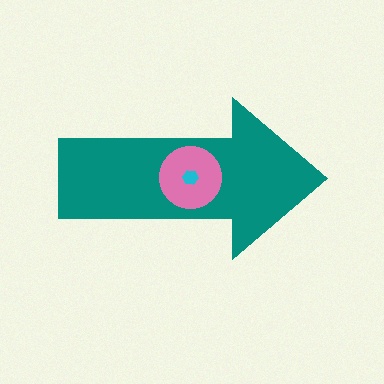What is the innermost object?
The cyan hexagon.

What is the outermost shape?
The teal arrow.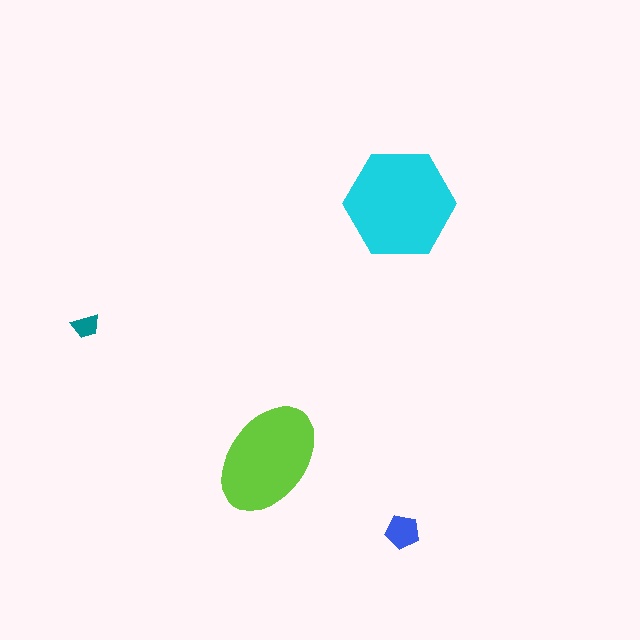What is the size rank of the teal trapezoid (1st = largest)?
4th.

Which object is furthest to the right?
The blue pentagon is rightmost.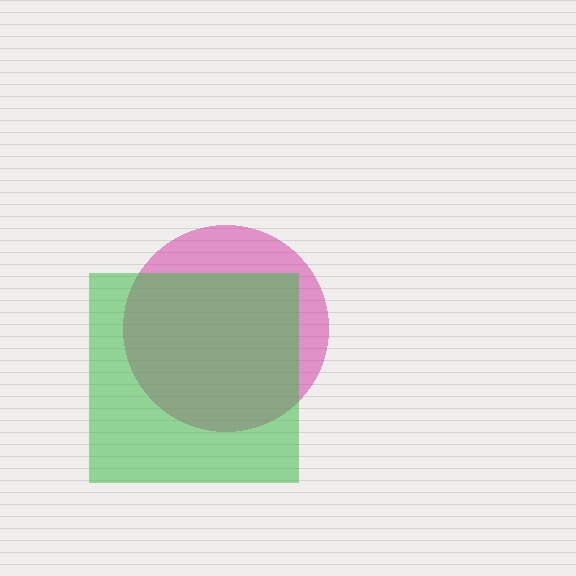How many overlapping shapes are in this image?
There are 2 overlapping shapes in the image.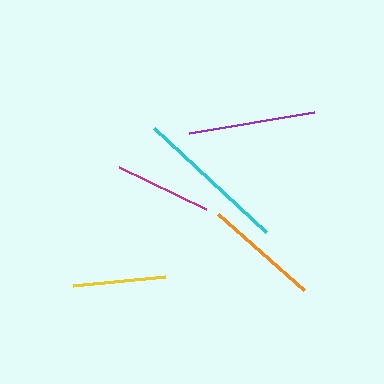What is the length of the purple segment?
The purple segment is approximately 127 pixels long.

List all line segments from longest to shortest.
From longest to shortest: cyan, purple, orange, magenta, yellow.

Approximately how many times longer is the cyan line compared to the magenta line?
The cyan line is approximately 1.6 times the length of the magenta line.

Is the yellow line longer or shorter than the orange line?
The orange line is longer than the yellow line.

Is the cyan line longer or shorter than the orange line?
The cyan line is longer than the orange line.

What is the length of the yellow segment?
The yellow segment is approximately 92 pixels long.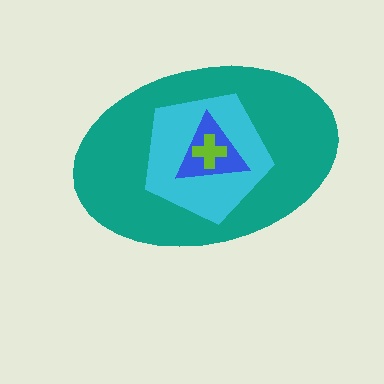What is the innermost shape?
The lime cross.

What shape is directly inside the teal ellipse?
The cyan pentagon.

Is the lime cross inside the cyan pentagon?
Yes.